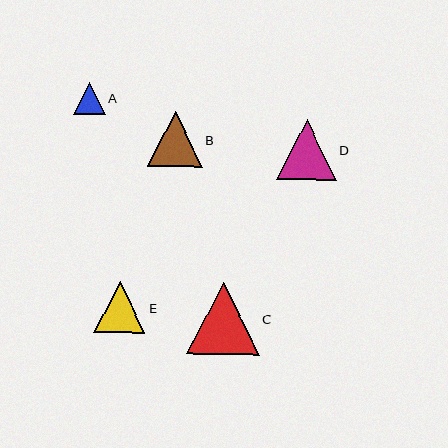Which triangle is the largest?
Triangle C is the largest with a size of approximately 72 pixels.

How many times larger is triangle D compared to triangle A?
Triangle D is approximately 1.9 times the size of triangle A.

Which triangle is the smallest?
Triangle A is the smallest with a size of approximately 32 pixels.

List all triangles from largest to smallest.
From largest to smallest: C, D, B, E, A.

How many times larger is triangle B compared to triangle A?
Triangle B is approximately 1.7 times the size of triangle A.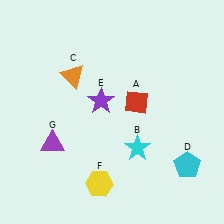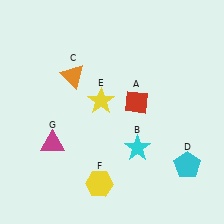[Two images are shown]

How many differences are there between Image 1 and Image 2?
There are 2 differences between the two images.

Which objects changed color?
E changed from purple to yellow. G changed from purple to magenta.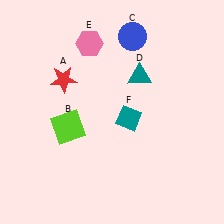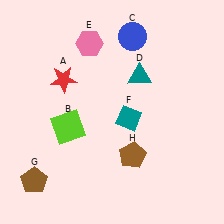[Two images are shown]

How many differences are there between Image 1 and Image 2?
There are 2 differences between the two images.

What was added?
A brown pentagon (G), a brown pentagon (H) were added in Image 2.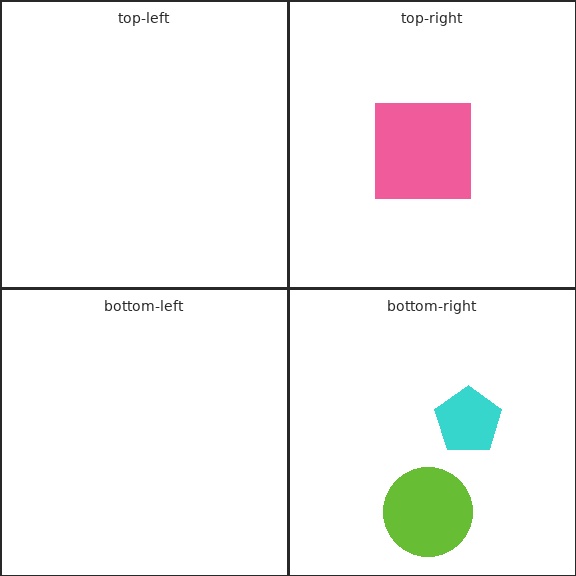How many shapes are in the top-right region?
1.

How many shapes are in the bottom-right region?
2.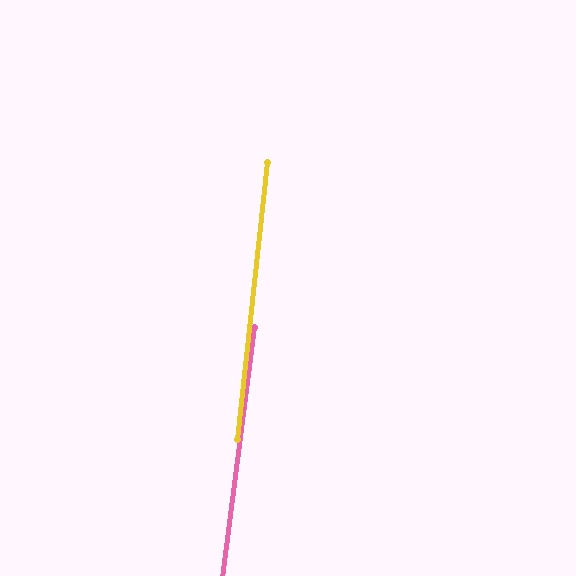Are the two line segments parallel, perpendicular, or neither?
Parallel — their directions differ by only 1.0°.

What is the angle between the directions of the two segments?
Approximately 1 degree.